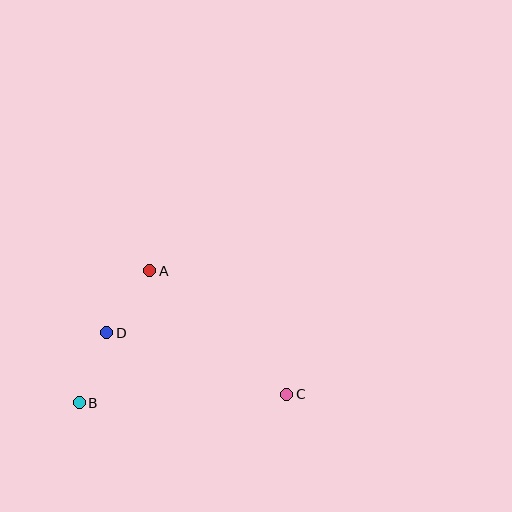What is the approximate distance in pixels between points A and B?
The distance between A and B is approximately 150 pixels.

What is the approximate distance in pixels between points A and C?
The distance between A and C is approximately 184 pixels.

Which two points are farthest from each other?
Points B and C are farthest from each other.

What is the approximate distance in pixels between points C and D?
The distance between C and D is approximately 191 pixels.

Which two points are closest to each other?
Points B and D are closest to each other.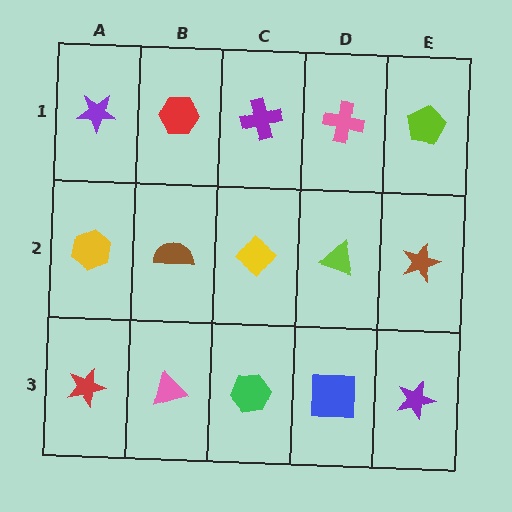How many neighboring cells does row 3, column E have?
2.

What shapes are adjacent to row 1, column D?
A lime triangle (row 2, column D), a purple cross (row 1, column C), a lime pentagon (row 1, column E).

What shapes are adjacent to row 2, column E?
A lime pentagon (row 1, column E), a purple star (row 3, column E), a lime triangle (row 2, column D).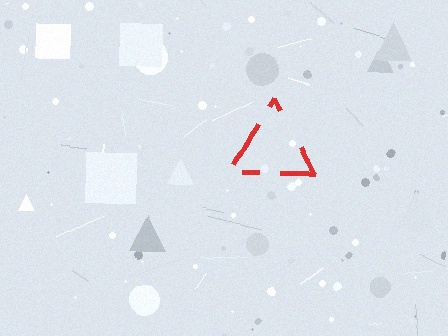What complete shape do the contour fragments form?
The contour fragments form a triangle.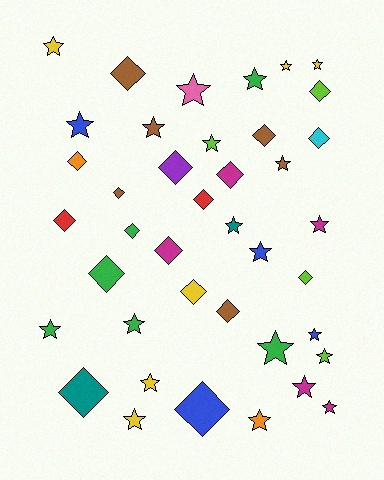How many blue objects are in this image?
There are 4 blue objects.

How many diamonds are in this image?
There are 18 diamonds.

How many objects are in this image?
There are 40 objects.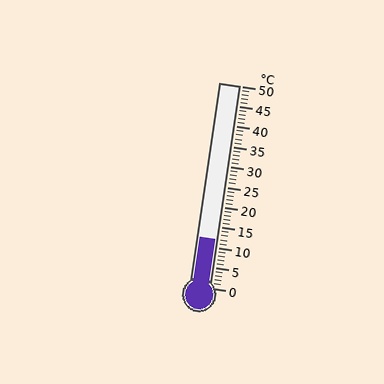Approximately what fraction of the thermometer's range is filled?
The thermometer is filled to approximately 25% of its range.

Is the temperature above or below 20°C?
The temperature is below 20°C.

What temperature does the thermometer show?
The thermometer shows approximately 12°C.